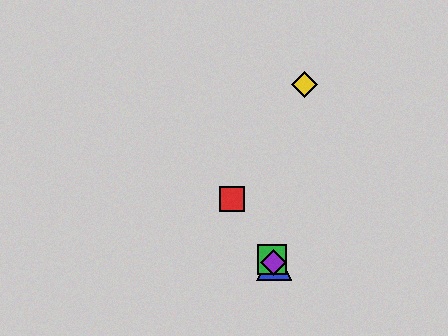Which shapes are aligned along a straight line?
The red square, the blue triangle, the green square, the purple diamond are aligned along a straight line.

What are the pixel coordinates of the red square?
The red square is at (232, 199).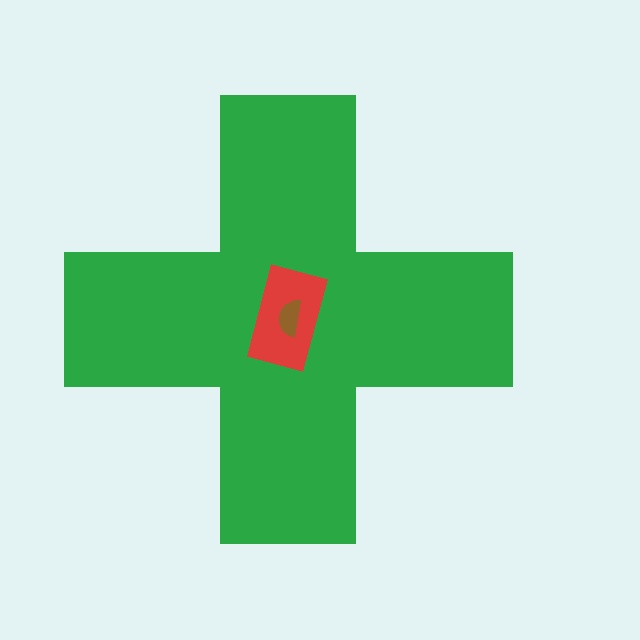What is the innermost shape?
The brown semicircle.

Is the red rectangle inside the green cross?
Yes.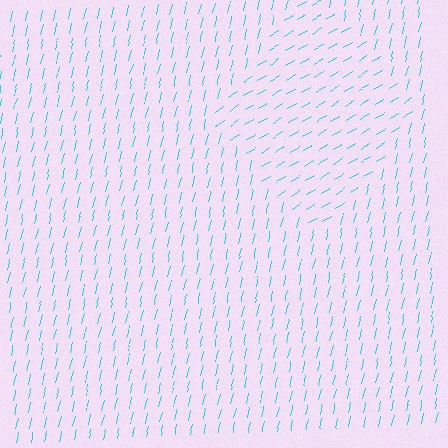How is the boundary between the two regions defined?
The boundary is defined purely by a change in line orientation (approximately 45 degrees difference). All lines are the same color and thickness.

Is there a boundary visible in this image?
Yes, there is a texture boundary formed by a change in line orientation.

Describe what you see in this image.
The image is filled with small cyan line segments. A diamond region in the image has lines oriented differently from the surrounding lines, creating a visible texture boundary.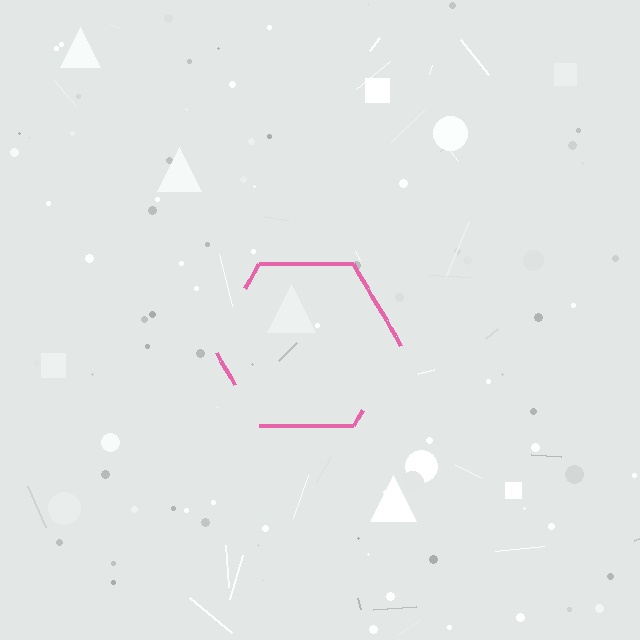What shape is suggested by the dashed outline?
The dashed outline suggests a hexagon.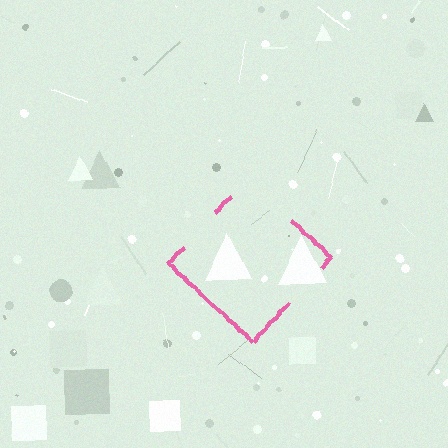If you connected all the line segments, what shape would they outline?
They would outline a diamond.